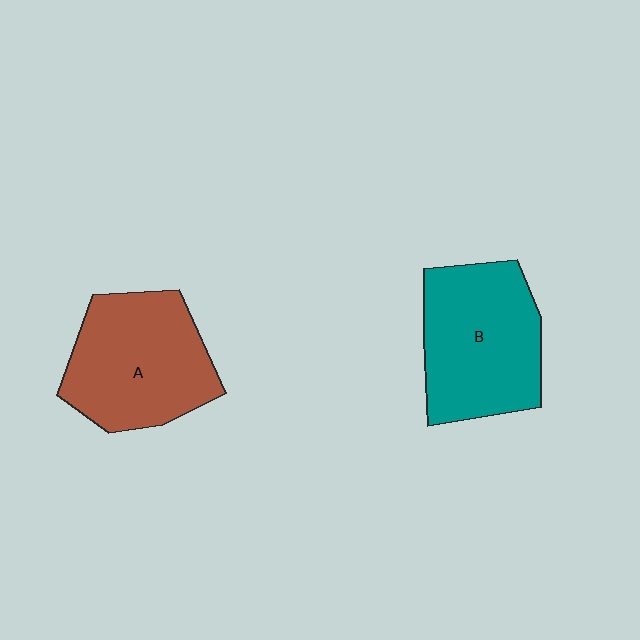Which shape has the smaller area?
Shape A (brown).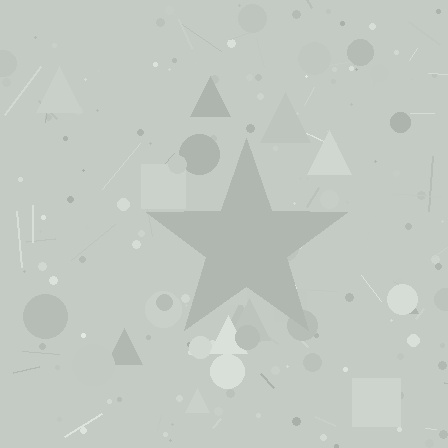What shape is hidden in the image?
A star is hidden in the image.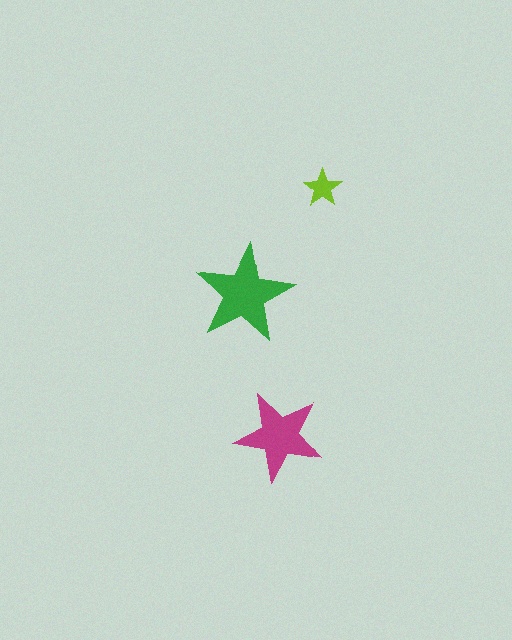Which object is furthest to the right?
The lime star is rightmost.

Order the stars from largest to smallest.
the green one, the magenta one, the lime one.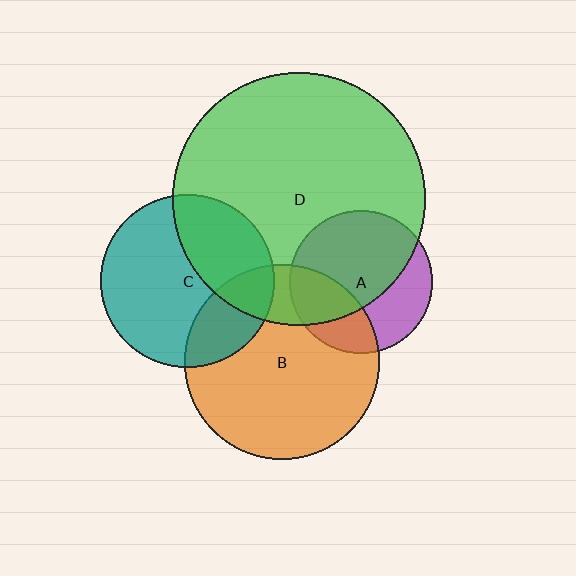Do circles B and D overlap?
Yes.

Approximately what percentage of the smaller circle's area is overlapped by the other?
Approximately 20%.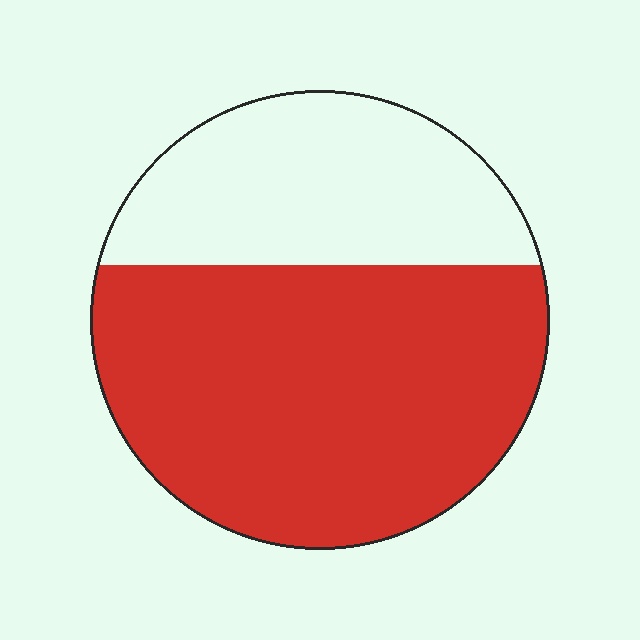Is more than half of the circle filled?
Yes.